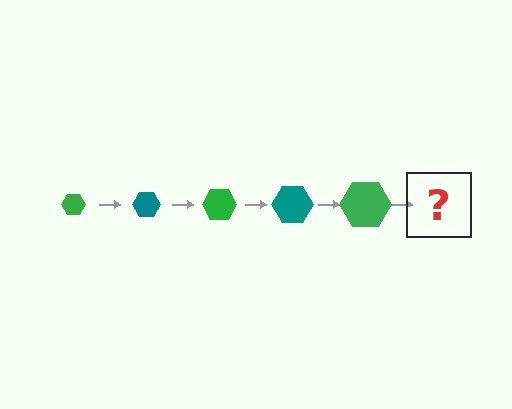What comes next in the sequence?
The next element should be a teal hexagon, larger than the previous one.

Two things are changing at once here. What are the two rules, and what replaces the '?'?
The two rules are that the hexagon grows larger each step and the color cycles through green and teal. The '?' should be a teal hexagon, larger than the previous one.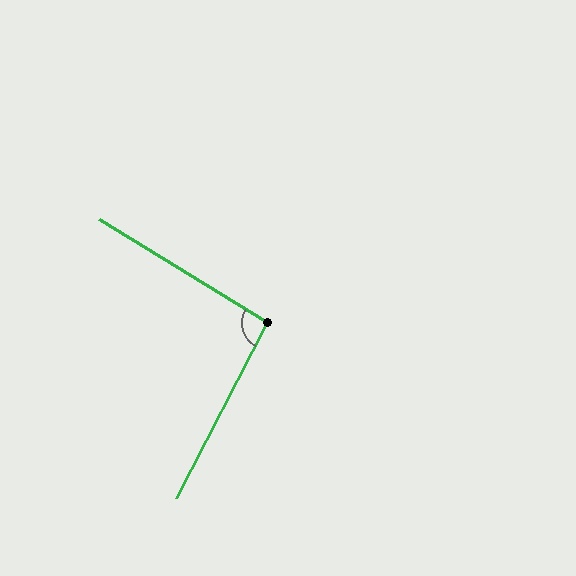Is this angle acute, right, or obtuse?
It is approximately a right angle.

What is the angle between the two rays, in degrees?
Approximately 94 degrees.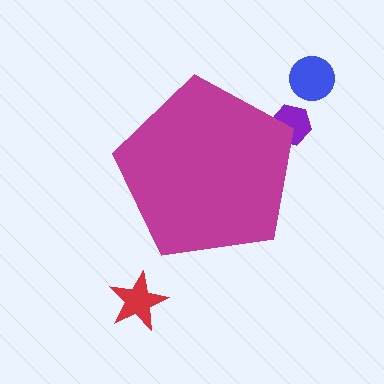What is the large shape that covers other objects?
A magenta pentagon.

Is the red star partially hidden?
No, the red star is fully visible.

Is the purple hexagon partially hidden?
Yes, the purple hexagon is partially hidden behind the magenta pentagon.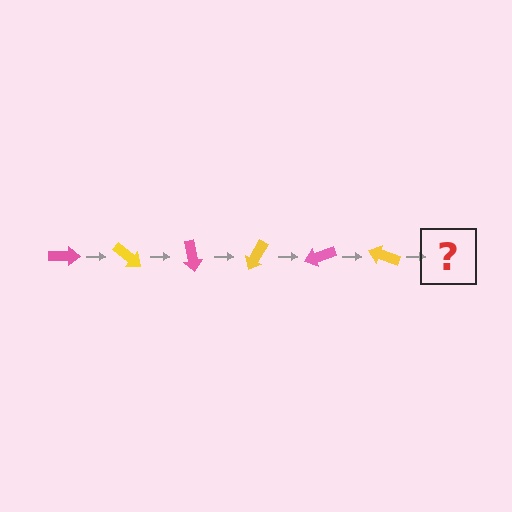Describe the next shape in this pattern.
It should be a pink arrow, rotated 240 degrees from the start.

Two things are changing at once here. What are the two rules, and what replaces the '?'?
The two rules are that it rotates 40 degrees each step and the color cycles through pink and yellow. The '?' should be a pink arrow, rotated 240 degrees from the start.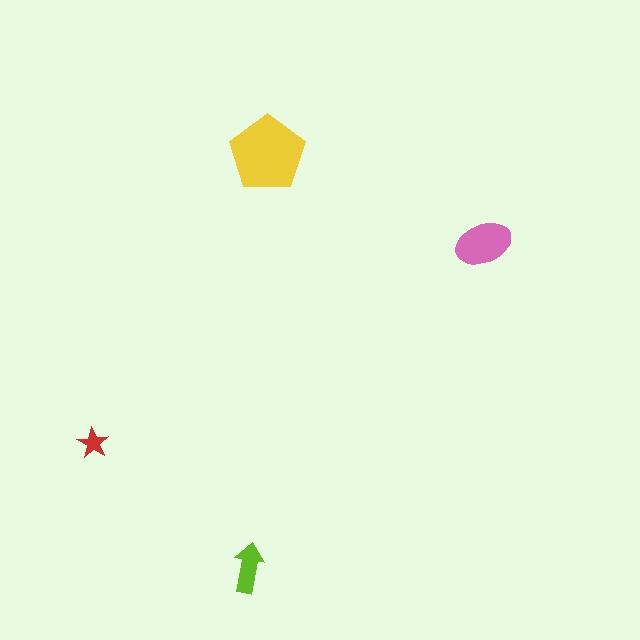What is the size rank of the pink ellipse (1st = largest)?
2nd.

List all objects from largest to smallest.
The yellow pentagon, the pink ellipse, the lime arrow, the red star.